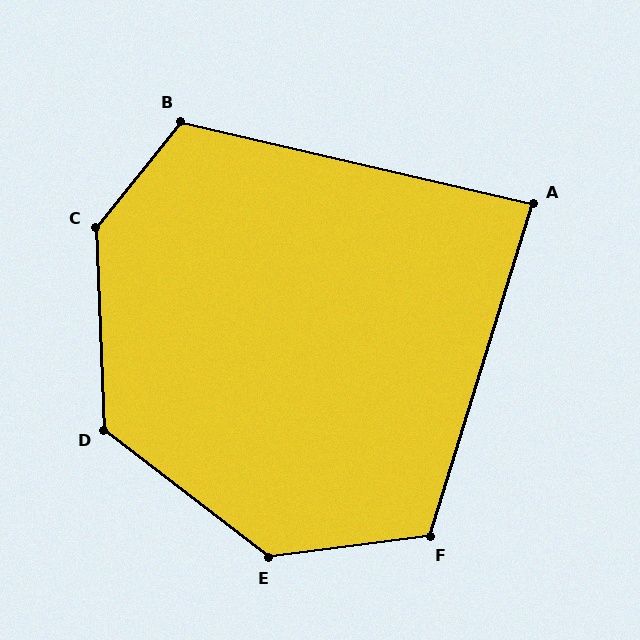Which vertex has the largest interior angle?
C, at approximately 139 degrees.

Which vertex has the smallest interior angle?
A, at approximately 86 degrees.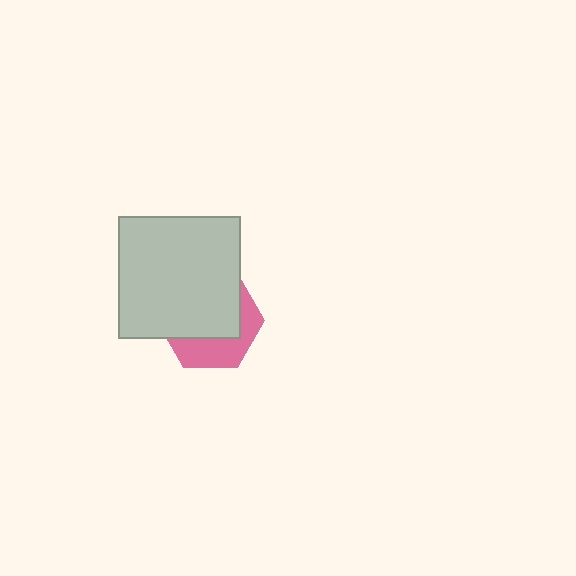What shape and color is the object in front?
The object in front is a light gray square.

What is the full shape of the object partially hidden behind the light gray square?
The partially hidden object is a pink hexagon.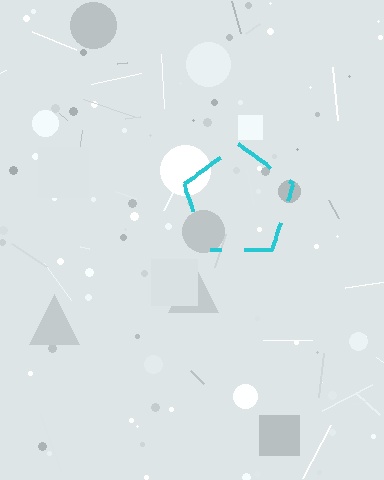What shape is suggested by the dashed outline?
The dashed outline suggests a pentagon.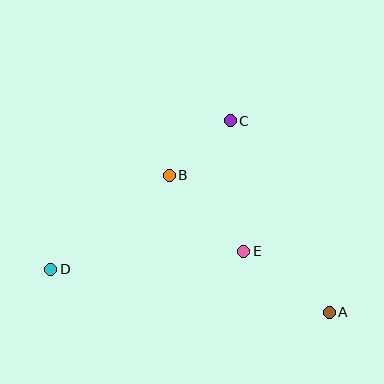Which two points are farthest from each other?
Points A and D are farthest from each other.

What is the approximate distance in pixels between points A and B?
The distance between A and B is approximately 211 pixels.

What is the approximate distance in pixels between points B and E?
The distance between B and E is approximately 107 pixels.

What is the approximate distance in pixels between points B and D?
The distance between B and D is approximately 151 pixels.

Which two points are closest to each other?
Points B and C are closest to each other.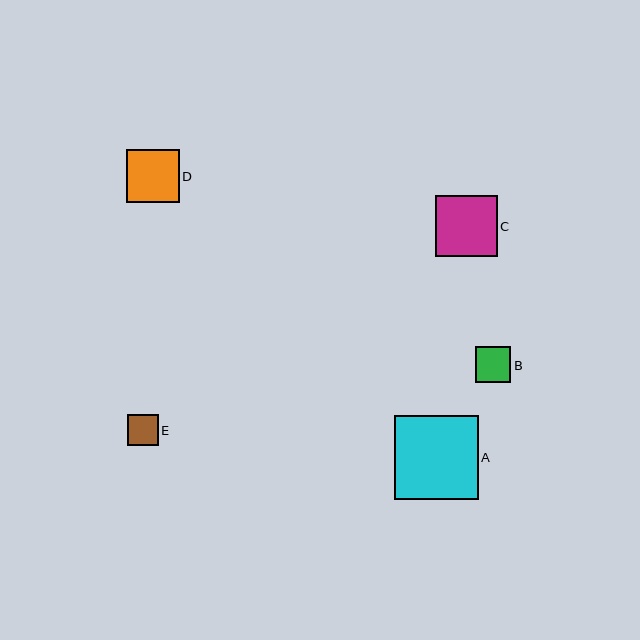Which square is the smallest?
Square E is the smallest with a size of approximately 31 pixels.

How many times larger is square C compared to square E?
Square C is approximately 2.0 times the size of square E.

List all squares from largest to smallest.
From largest to smallest: A, C, D, B, E.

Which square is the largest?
Square A is the largest with a size of approximately 84 pixels.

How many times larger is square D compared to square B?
Square D is approximately 1.5 times the size of square B.